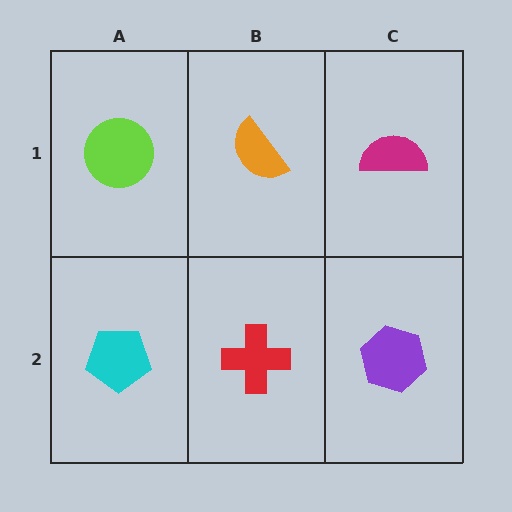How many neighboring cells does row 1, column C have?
2.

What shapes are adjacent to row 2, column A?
A lime circle (row 1, column A), a red cross (row 2, column B).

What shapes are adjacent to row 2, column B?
An orange semicircle (row 1, column B), a cyan pentagon (row 2, column A), a purple hexagon (row 2, column C).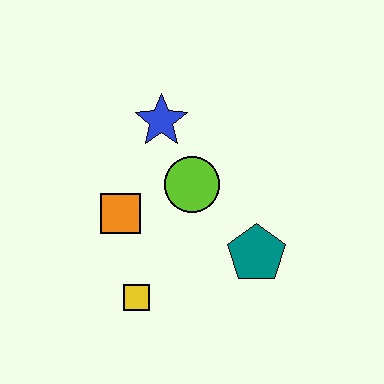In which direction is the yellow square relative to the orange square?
The yellow square is below the orange square.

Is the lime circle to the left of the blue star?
No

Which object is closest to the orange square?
The lime circle is closest to the orange square.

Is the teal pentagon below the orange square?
Yes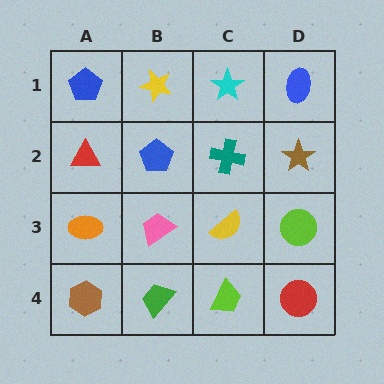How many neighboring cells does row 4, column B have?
3.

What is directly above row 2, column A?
A blue pentagon.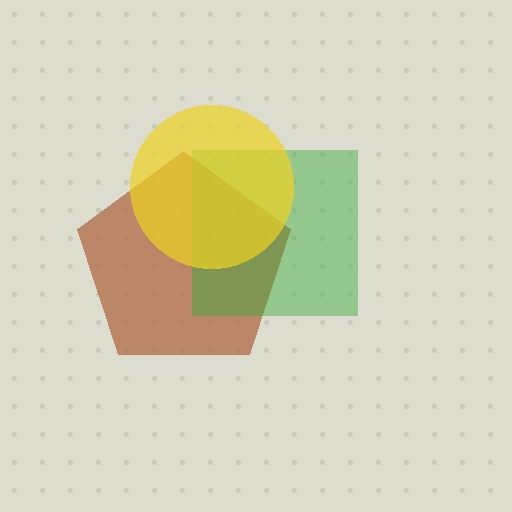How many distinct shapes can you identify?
There are 3 distinct shapes: a brown pentagon, a green square, a yellow circle.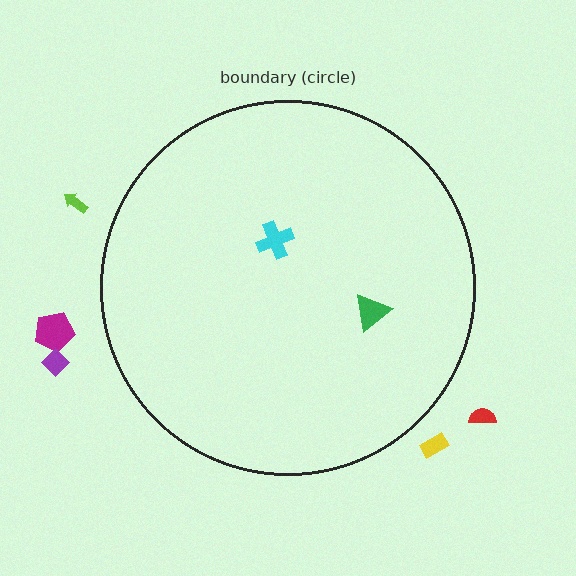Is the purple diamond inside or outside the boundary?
Outside.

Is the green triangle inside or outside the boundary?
Inside.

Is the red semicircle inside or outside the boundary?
Outside.